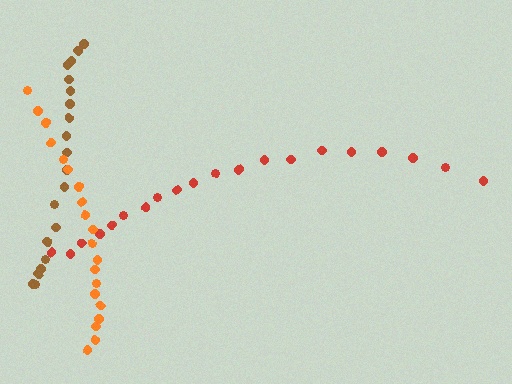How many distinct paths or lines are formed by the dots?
There are 3 distinct paths.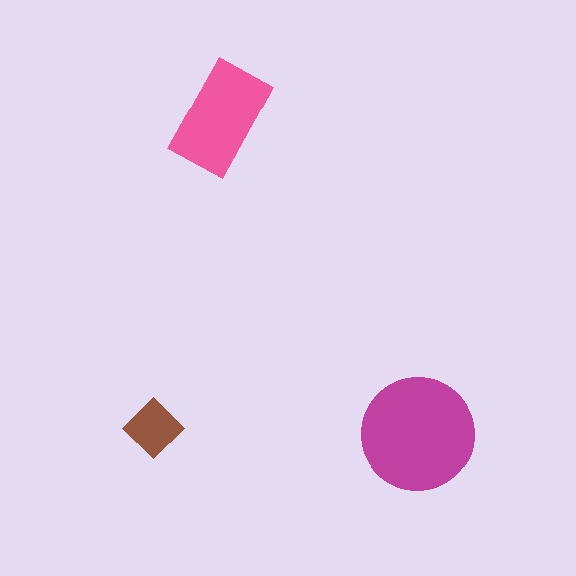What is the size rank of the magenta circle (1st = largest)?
1st.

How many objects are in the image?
There are 3 objects in the image.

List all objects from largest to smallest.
The magenta circle, the pink rectangle, the brown diamond.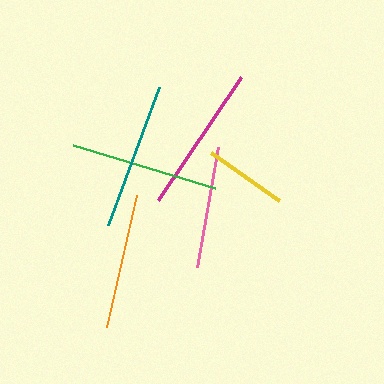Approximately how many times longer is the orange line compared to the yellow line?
The orange line is approximately 1.6 times the length of the yellow line.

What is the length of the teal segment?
The teal segment is approximately 147 pixels long.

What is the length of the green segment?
The green segment is approximately 148 pixels long.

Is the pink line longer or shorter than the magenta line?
The magenta line is longer than the pink line.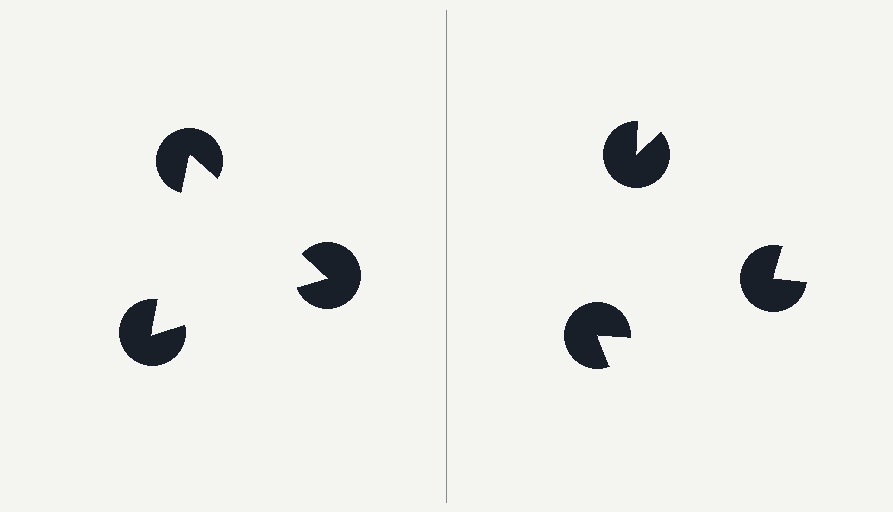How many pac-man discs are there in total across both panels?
6 — 3 on each side.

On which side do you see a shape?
An illusory triangle appears on the left side. On the right side the wedge cuts are rotated, so no coherent shape forms.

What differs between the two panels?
The pac-man discs are positioned identically on both sides; only the wedge orientations differ. On the left they align to a triangle; on the right they are misaligned.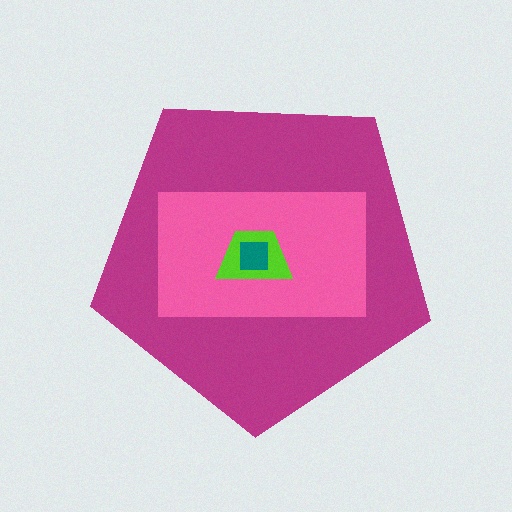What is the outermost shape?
The magenta pentagon.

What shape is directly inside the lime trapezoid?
The teal square.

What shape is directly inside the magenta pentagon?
The pink rectangle.